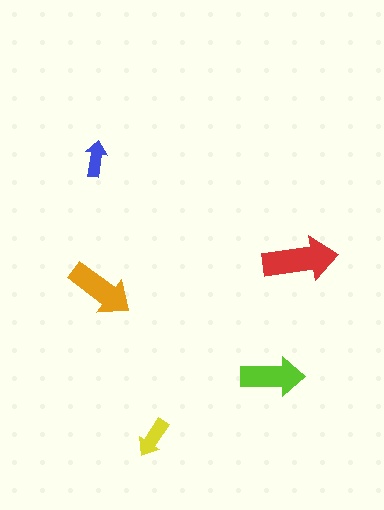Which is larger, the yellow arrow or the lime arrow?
The lime one.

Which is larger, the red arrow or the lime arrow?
The red one.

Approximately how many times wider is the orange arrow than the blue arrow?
About 2 times wider.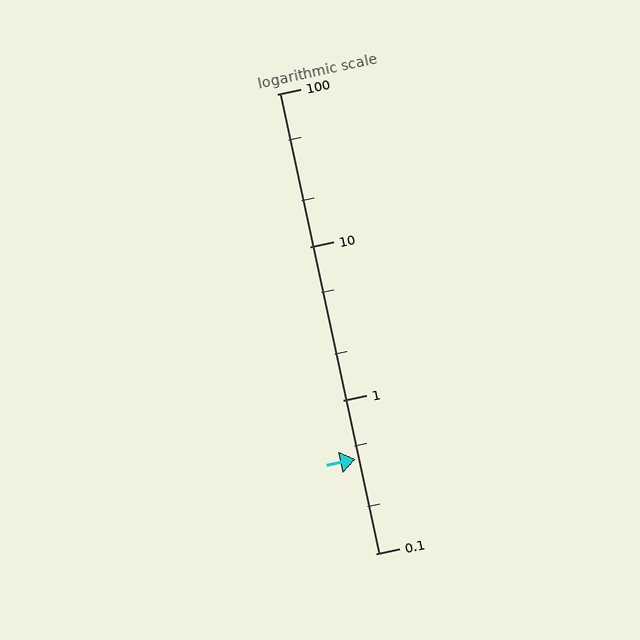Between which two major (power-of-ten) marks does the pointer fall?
The pointer is between 0.1 and 1.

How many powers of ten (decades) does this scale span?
The scale spans 3 decades, from 0.1 to 100.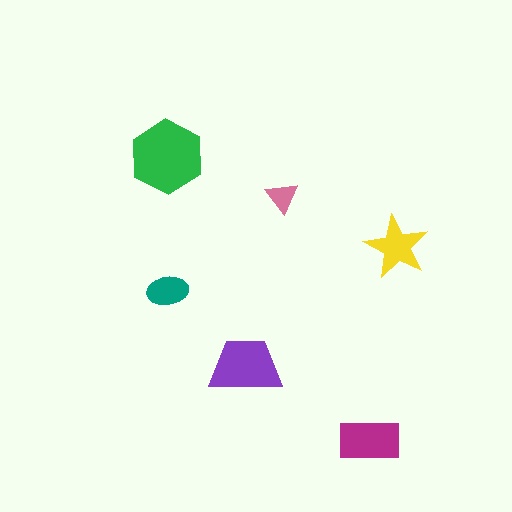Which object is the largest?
The green hexagon.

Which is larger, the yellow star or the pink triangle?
The yellow star.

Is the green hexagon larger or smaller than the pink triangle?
Larger.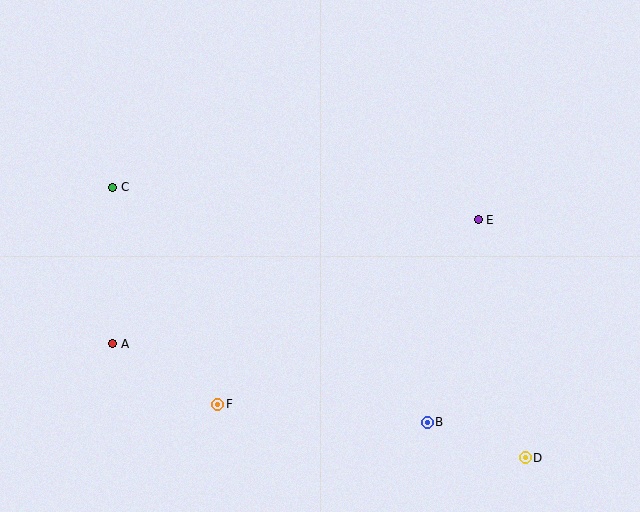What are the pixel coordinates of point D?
Point D is at (525, 458).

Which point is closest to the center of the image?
Point E at (478, 220) is closest to the center.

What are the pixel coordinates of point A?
Point A is at (113, 344).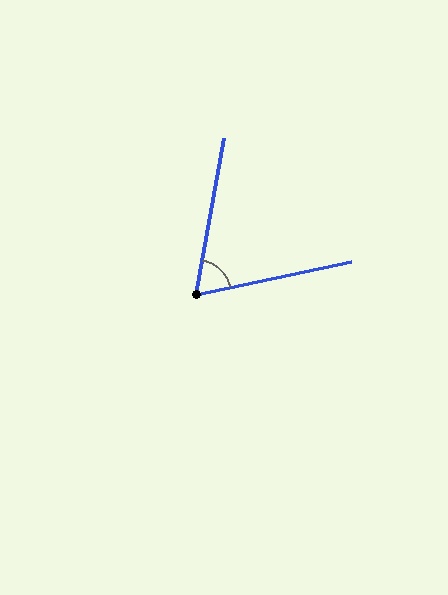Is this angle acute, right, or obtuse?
It is acute.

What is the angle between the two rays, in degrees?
Approximately 68 degrees.